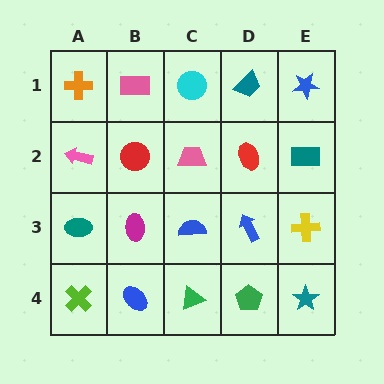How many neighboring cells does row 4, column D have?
3.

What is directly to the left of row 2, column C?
A red circle.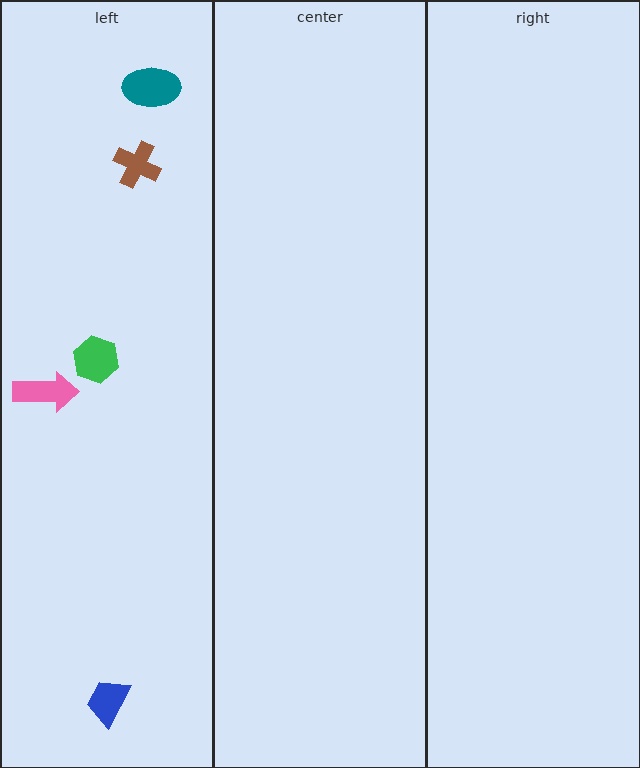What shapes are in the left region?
The pink arrow, the brown cross, the teal ellipse, the green hexagon, the blue trapezoid.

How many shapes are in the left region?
5.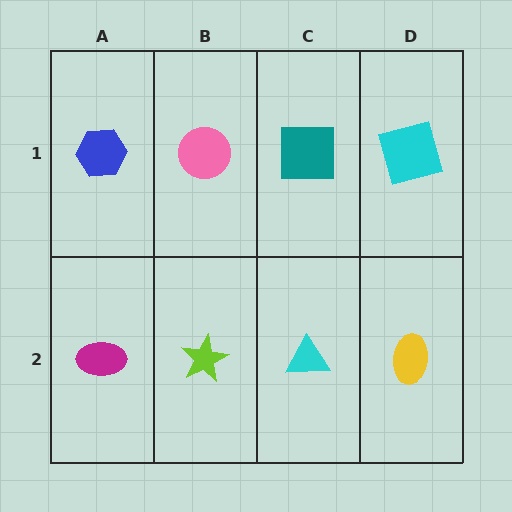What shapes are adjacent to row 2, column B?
A pink circle (row 1, column B), a magenta ellipse (row 2, column A), a cyan triangle (row 2, column C).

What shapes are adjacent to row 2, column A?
A blue hexagon (row 1, column A), a lime star (row 2, column B).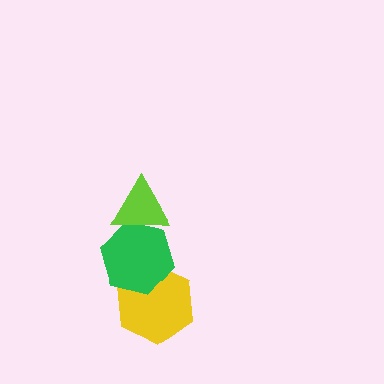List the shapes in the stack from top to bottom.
From top to bottom: the lime triangle, the green hexagon, the yellow hexagon.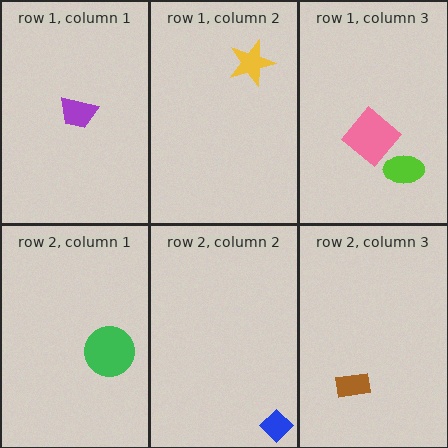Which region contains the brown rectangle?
The row 2, column 3 region.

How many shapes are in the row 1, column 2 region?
1.